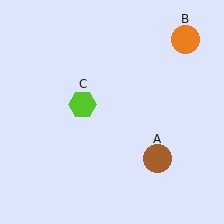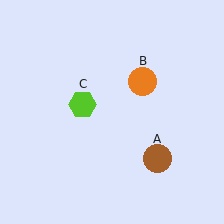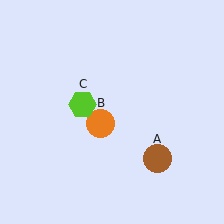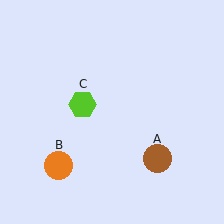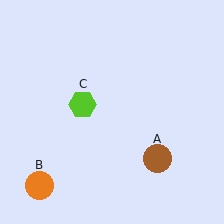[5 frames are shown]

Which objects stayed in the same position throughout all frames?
Brown circle (object A) and lime hexagon (object C) remained stationary.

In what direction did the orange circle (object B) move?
The orange circle (object B) moved down and to the left.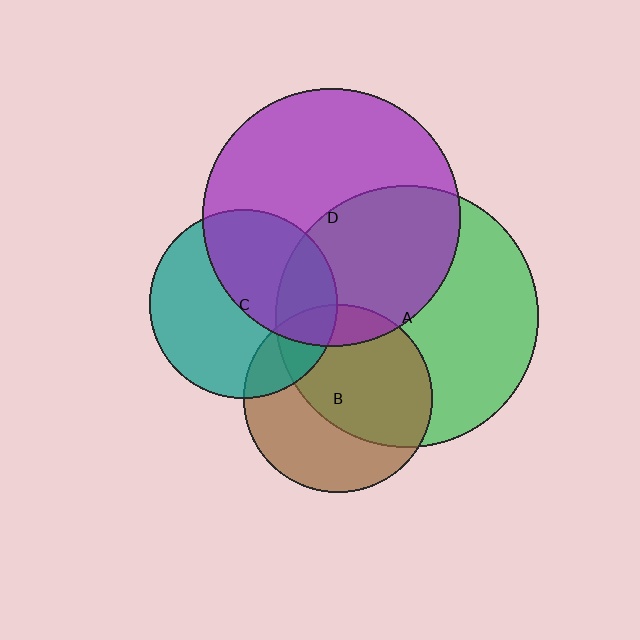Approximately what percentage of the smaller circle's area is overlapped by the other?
Approximately 20%.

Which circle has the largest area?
Circle A (green).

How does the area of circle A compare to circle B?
Approximately 1.9 times.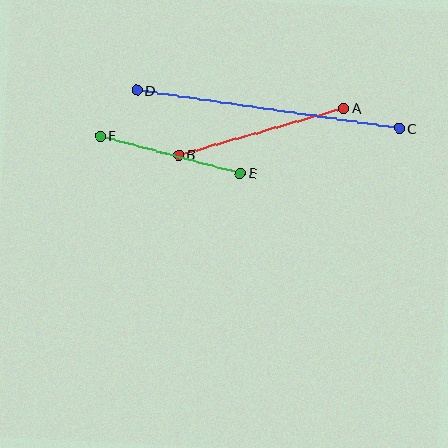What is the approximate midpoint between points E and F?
The midpoint is at approximately (170, 155) pixels.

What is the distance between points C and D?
The distance is approximately 265 pixels.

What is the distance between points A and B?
The distance is approximately 172 pixels.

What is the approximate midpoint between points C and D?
The midpoint is at approximately (268, 109) pixels.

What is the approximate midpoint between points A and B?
The midpoint is at approximately (261, 131) pixels.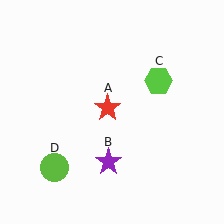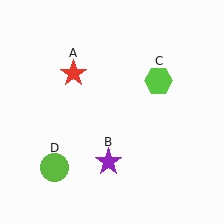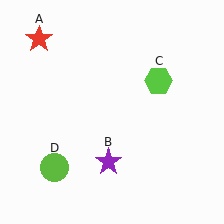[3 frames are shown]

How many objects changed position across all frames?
1 object changed position: red star (object A).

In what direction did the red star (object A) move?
The red star (object A) moved up and to the left.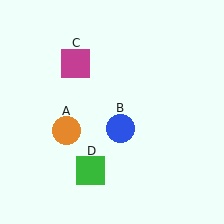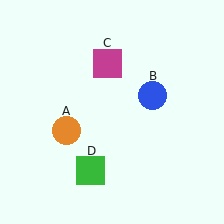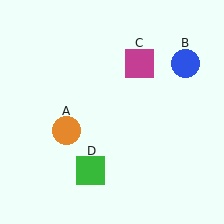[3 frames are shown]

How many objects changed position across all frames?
2 objects changed position: blue circle (object B), magenta square (object C).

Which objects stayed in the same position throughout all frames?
Orange circle (object A) and green square (object D) remained stationary.